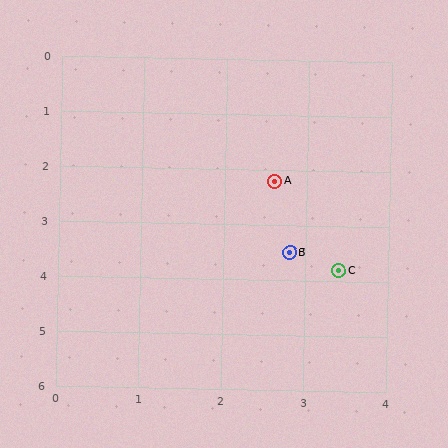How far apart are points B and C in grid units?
Points B and C are about 0.7 grid units apart.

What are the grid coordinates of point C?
Point C is at approximately (3.4, 3.8).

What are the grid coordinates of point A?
Point A is at approximately (2.6, 2.2).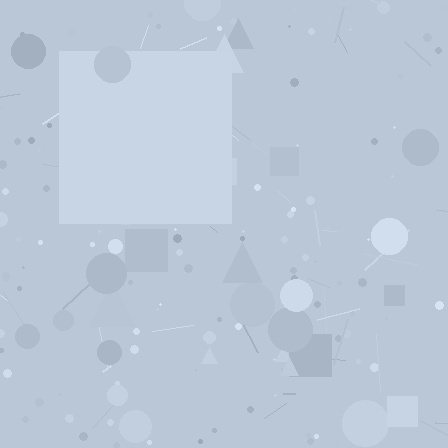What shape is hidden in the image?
A square is hidden in the image.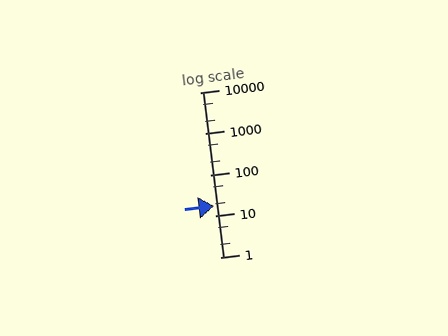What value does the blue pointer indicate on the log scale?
The pointer indicates approximately 17.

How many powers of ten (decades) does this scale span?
The scale spans 4 decades, from 1 to 10000.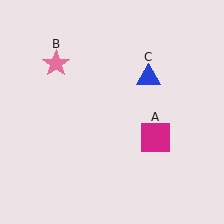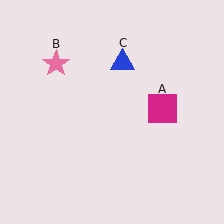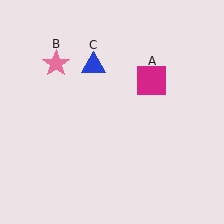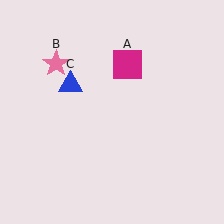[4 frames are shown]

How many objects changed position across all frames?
2 objects changed position: magenta square (object A), blue triangle (object C).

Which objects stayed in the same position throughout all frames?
Pink star (object B) remained stationary.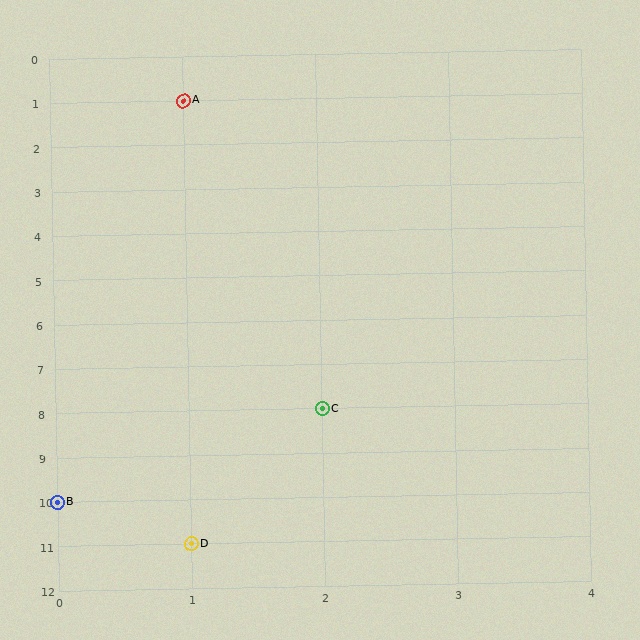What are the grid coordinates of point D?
Point D is at grid coordinates (1, 11).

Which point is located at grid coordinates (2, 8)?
Point C is at (2, 8).